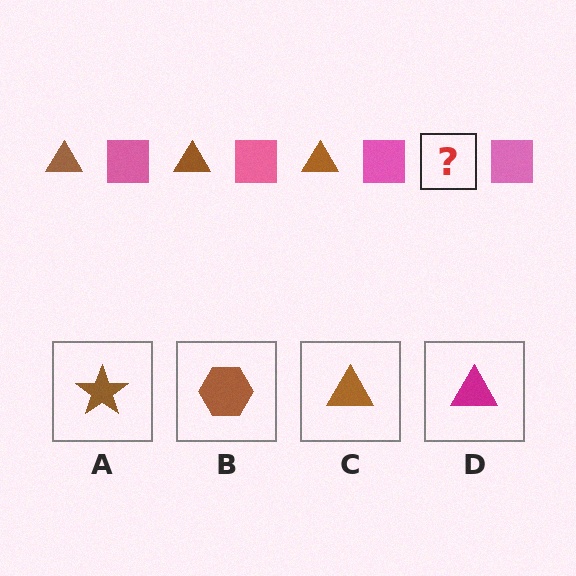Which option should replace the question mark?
Option C.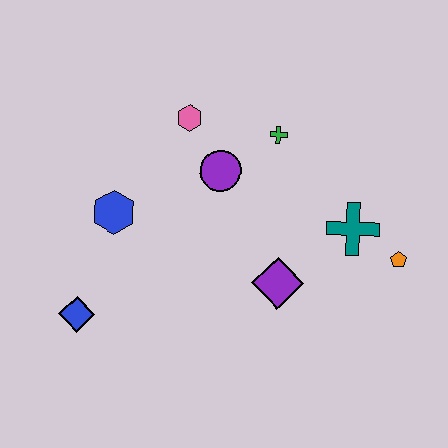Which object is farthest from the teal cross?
The blue diamond is farthest from the teal cross.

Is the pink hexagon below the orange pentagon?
No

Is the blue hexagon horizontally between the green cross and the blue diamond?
Yes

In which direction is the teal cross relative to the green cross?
The teal cross is below the green cross.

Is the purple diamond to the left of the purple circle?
No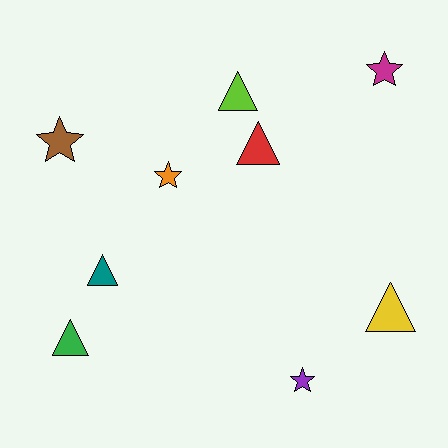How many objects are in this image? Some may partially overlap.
There are 9 objects.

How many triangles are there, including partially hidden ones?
There are 5 triangles.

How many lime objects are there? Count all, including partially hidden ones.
There is 1 lime object.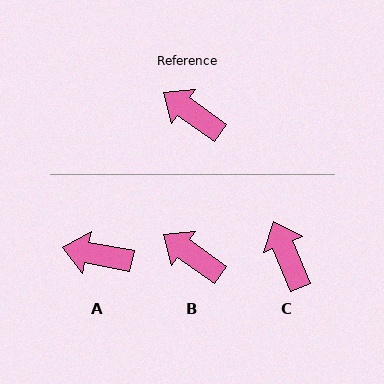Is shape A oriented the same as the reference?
No, it is off by about 24 degrees.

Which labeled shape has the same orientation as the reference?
B.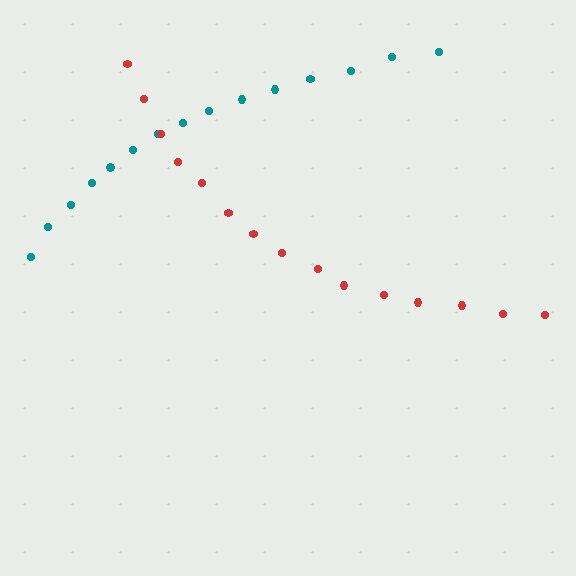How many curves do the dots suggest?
There are 2 distinct paths.